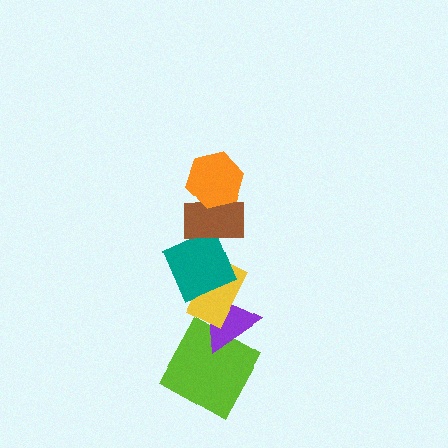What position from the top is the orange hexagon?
The orange hexagon is 1st from the top.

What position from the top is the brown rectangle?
The brown rectangle is 2nd from the top.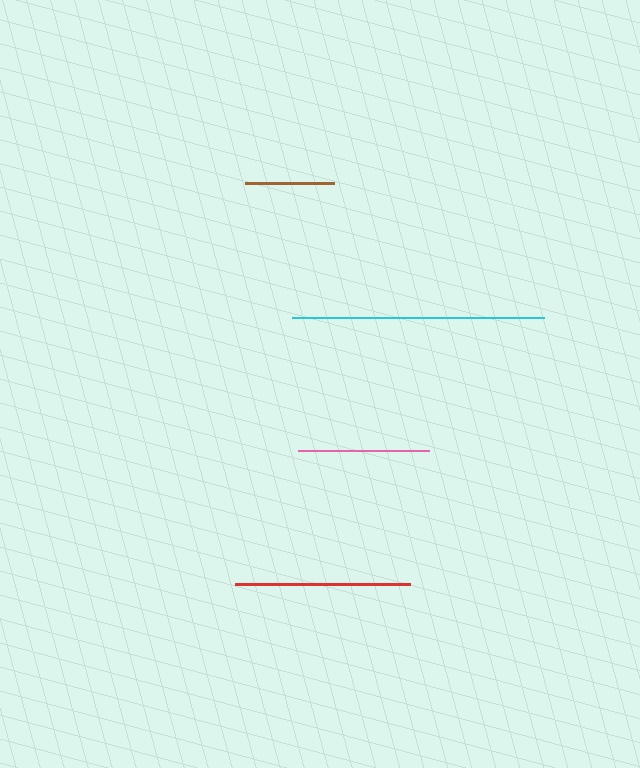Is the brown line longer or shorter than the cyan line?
The cyan line is longer than the brown line.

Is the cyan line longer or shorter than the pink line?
The cyan line is longer than the pink line.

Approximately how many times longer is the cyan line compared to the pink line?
The cyan line is approximately 1.9 times the length of the pink line.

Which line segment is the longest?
The cyan line is the longest at approximately 252 pixels.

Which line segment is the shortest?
The brown line is the shortest at approximately 89 pixels.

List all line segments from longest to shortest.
From longest to shortest: cyan, red, pink, brown.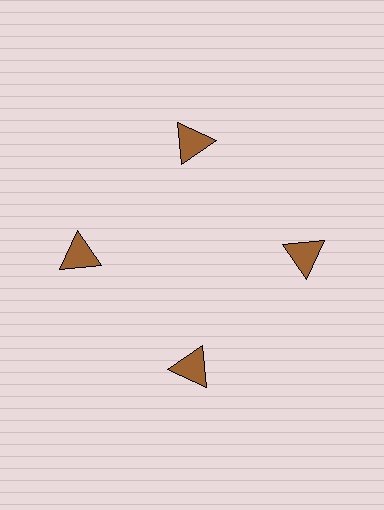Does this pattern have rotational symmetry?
Yes, this pattern has 4-fold rotational symmetry. It looks the same after rotating 90 degrees around the center.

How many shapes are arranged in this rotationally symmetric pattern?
There are 4 shapes, arranged in 4 groups of 1.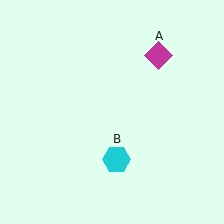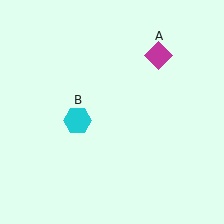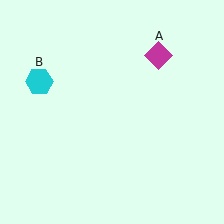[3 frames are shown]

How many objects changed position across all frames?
1 object changed position: cyan hexagon (object B).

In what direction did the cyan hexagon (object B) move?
The cyan hexagon (object B) moved up and to the left.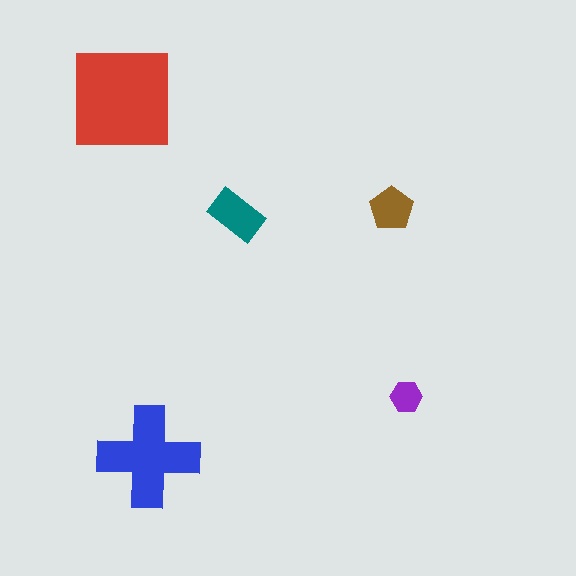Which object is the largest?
The red square.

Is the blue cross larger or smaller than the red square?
Smaller.